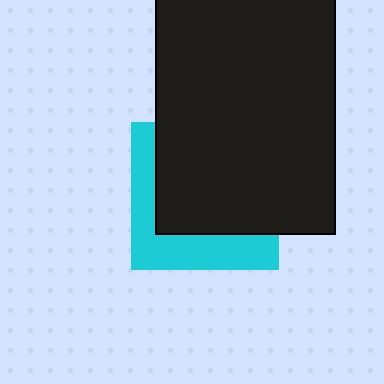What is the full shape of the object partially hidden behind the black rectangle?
The partially hidden object is a cyan square.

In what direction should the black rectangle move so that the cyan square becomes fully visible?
The black rectangle should move toward the upper-right. That is the shortest direction to clear the overlap and leave the cyan square fully visible.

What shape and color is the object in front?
The object in front is a black rectangle.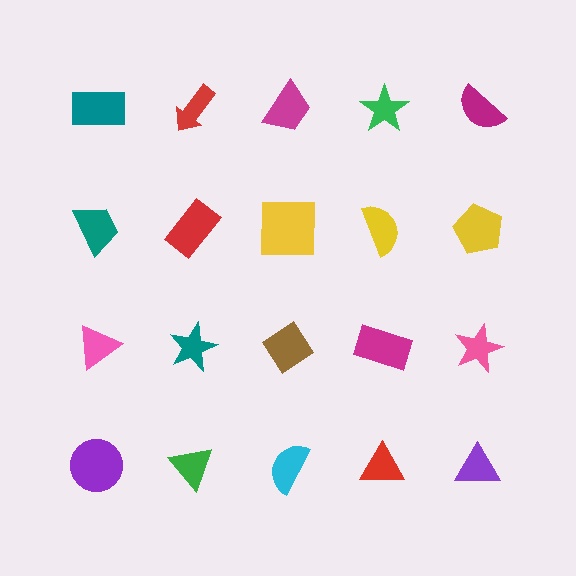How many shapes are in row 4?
5 shapes.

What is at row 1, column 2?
A red arrow.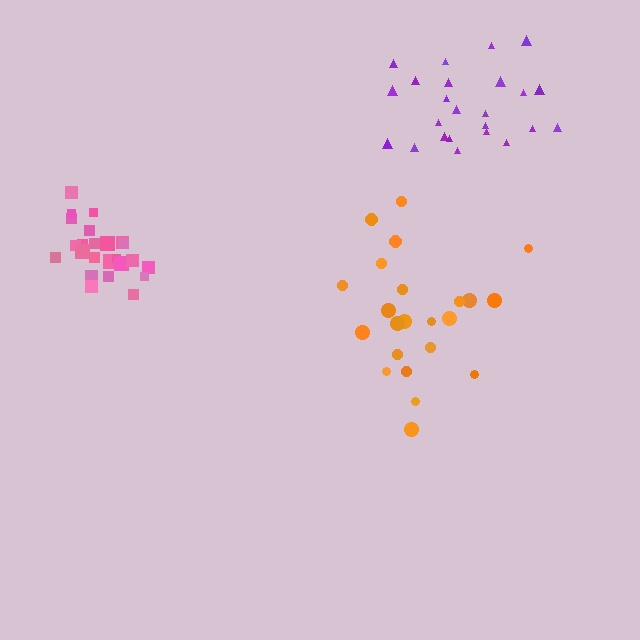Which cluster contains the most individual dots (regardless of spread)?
Pink (25).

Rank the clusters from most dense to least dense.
pink, purple, orange.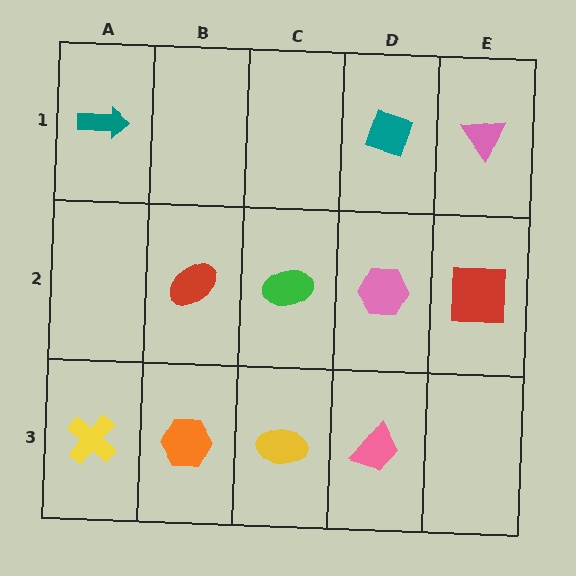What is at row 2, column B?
A red ellipse.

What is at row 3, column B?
An orange hexagon.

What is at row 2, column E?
A red square.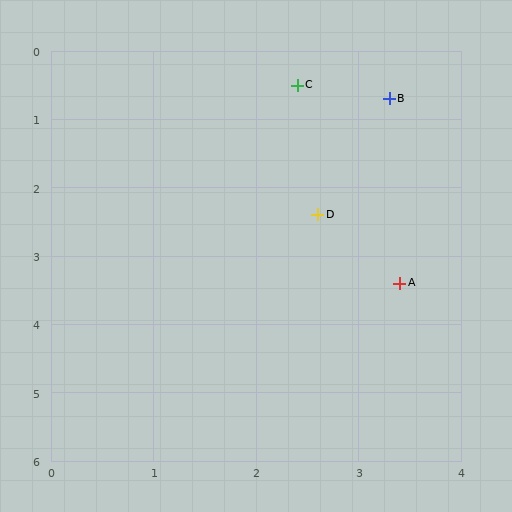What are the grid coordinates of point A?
Point A is at approximately (3.4, 3.4).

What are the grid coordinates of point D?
Point D is at approximately (2.6, 2.4).